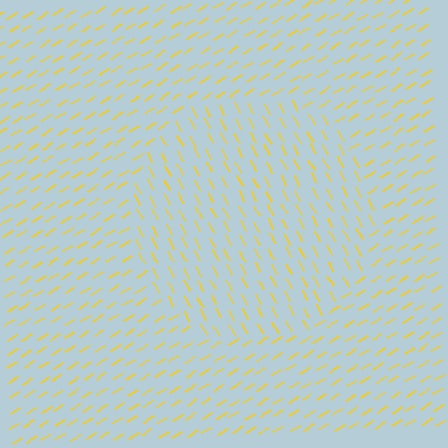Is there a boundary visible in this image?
Yes, there is a texture boundary formed by a change in line orientation.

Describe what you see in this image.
The image is filled with small yellow line segments. A circle region in the image has lines oriented differently from the surrounding lines, creating a visible texture boundary.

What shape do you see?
I see a circle.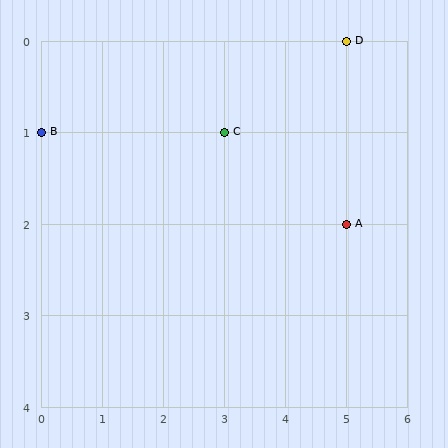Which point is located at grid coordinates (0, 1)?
Point B is at (0, 1).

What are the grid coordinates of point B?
Point B is at grid coordinates (0, 1).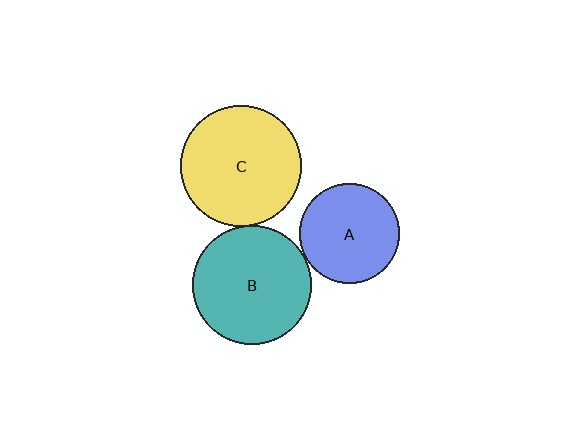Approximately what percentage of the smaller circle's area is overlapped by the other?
Approximately 5%.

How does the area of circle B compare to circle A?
Approximately 1.4 times.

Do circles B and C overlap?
Yes.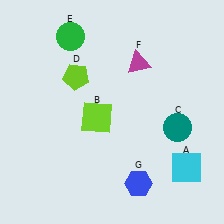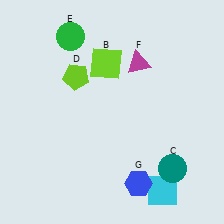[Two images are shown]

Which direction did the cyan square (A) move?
The cyan square (A) moved left.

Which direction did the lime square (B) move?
The lime square (B) moved up.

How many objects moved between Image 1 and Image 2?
3 objects moved between the two images.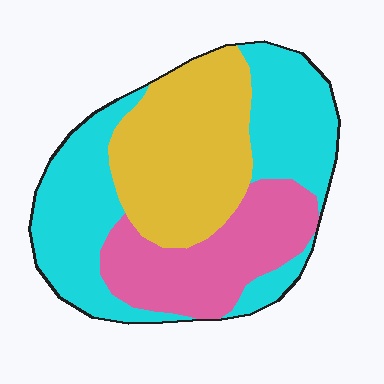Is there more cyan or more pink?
Cyan.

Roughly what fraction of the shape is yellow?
Yellow takes up about one third (1/3) of the shape.